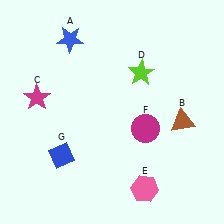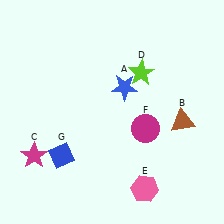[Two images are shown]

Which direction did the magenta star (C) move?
The magenta star (C) moved down.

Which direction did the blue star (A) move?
The blue star (A) moved right.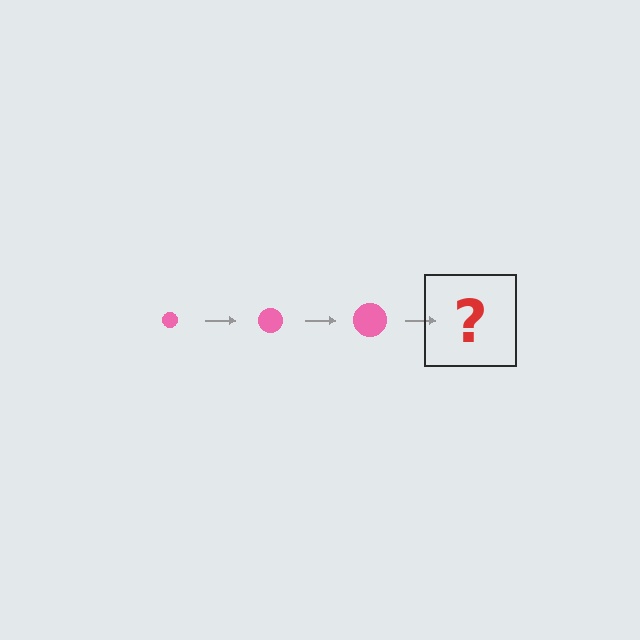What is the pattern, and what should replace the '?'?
The pattern is that the circle gets progressively larger each step. The '?' should be a pink circle, larger than the previous one.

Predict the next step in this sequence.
The next step is a pink circle, larger than the previous one.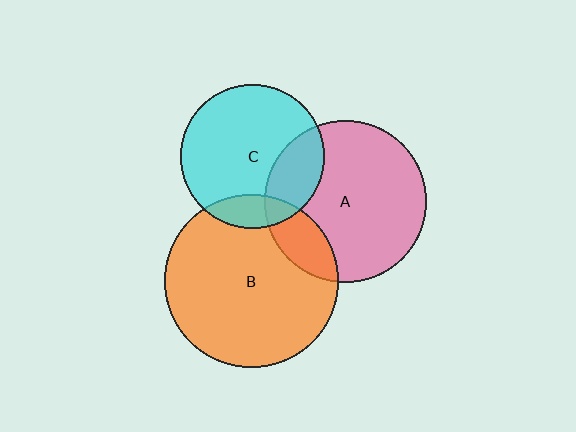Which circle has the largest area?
Circle B (orange).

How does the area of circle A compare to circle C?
Approximately 1.3 times.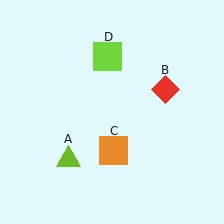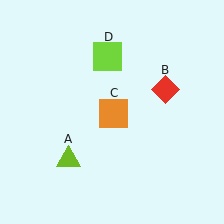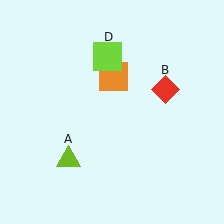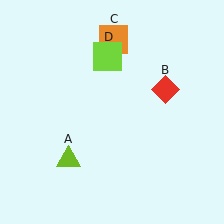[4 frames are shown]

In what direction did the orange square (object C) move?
The orange square (object C) moved up.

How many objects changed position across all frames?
1 object changed position: orange square (object C).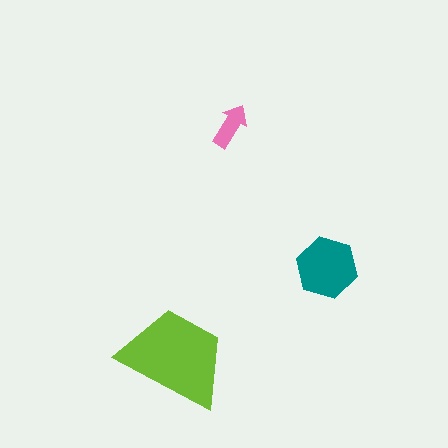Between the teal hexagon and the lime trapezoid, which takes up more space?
The lime trapezoid.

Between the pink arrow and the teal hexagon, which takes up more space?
The teal hexagon.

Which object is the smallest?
The pink arrow.